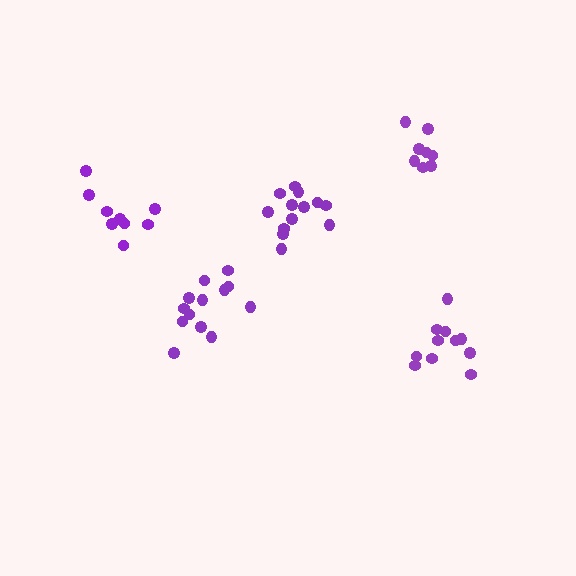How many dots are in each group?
Group 1: 13 dots, Group 2: 8 dots, Group 3: 11 dots, Group 4: 13 dots, Group 5: 9 dots (54 total).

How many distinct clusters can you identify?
There are 5 distinct clusters.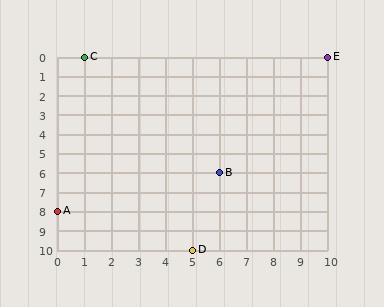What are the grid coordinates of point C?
Point C is at grid coordinates (1, 0).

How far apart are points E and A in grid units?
Points E and A are 10 columns and 8 rows apart (about 12.8 grid units diagonally).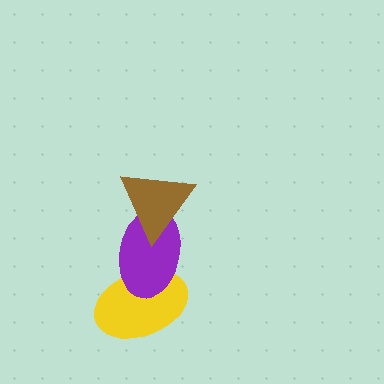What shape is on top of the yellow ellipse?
The purple ellipse is on top of the yellow ellipse.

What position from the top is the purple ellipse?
The purple ellipse is 2nd from the top.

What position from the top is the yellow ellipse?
The yellow ellipse is 3rd from the top.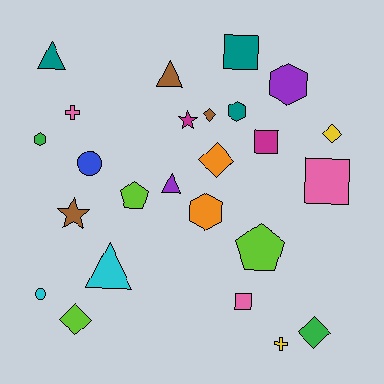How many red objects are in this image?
There are no red objects.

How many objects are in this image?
There are 25 objects.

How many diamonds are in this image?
There are 5 diamonds.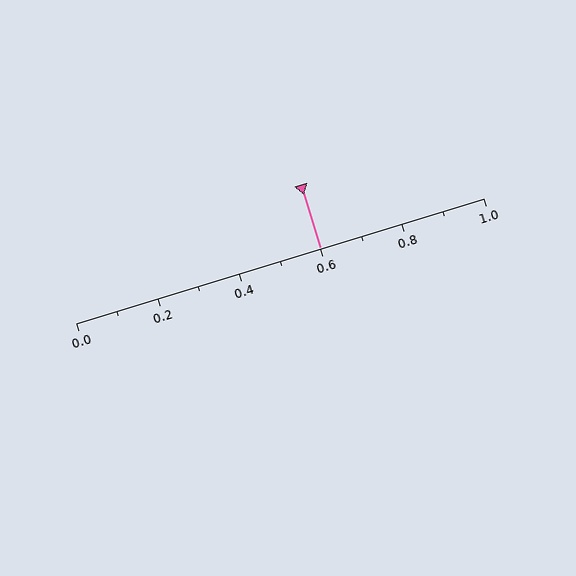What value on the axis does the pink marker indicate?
The marker indicates approximately 0.6.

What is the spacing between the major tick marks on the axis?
The major ticks are spaced 0.2 apart.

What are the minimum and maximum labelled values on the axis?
The axis runs from 0.0 to 1.0.